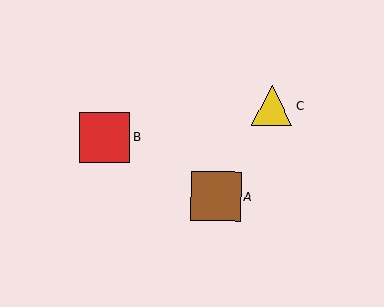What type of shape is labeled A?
Shape A is a brown square.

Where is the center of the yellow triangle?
The center of the yellow triangle is at (272, 105).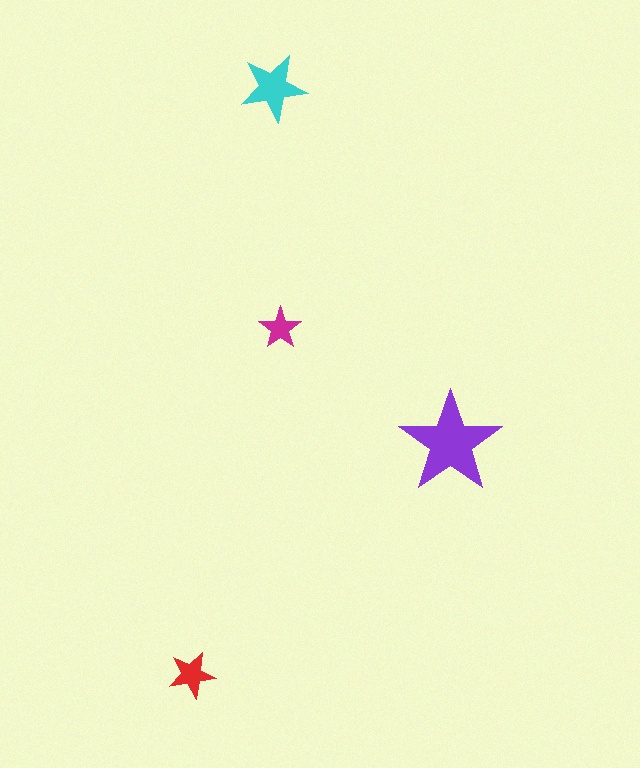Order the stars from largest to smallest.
the purple one, the cyan one, the red one, the magenta one.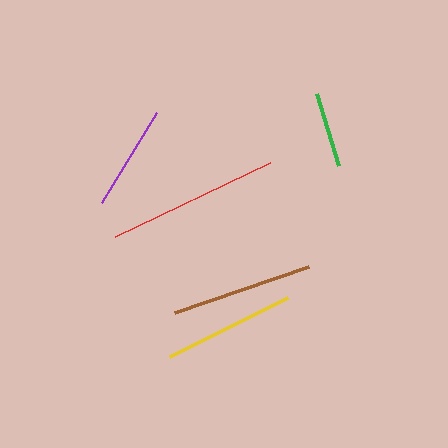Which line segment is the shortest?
The green line is the shortest at approximately 76 pixels.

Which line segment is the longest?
The red line is the longest at approximately 172 pixels.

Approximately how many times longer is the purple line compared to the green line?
The purple line is approximately 1.4 times the length of the green line.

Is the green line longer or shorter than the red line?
The red line is longer than the green line.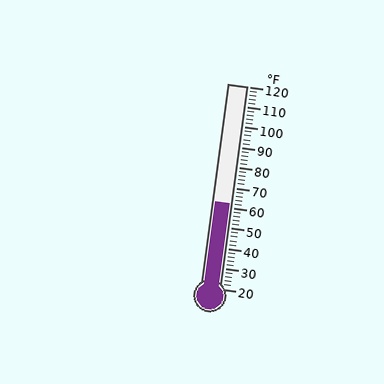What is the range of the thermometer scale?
The thermometer scale ranges from 20°F to 120°F.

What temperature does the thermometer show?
The thermometer shows approximately 62°F.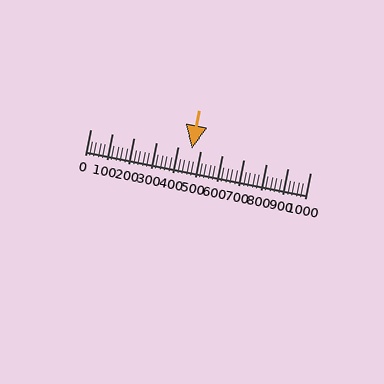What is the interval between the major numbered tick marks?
The major tick marks are spaced 100 units apart.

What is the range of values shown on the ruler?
The ruler shows values from 0 to 1000.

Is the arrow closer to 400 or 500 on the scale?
The arrow is closer to 500.